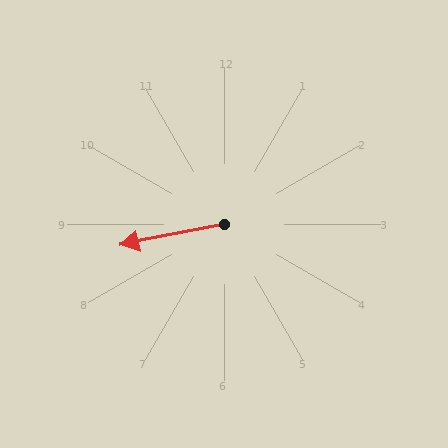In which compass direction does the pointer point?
West.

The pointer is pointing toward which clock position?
Roughly 9 o'clock.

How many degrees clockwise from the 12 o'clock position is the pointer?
Approximately 259 degrees.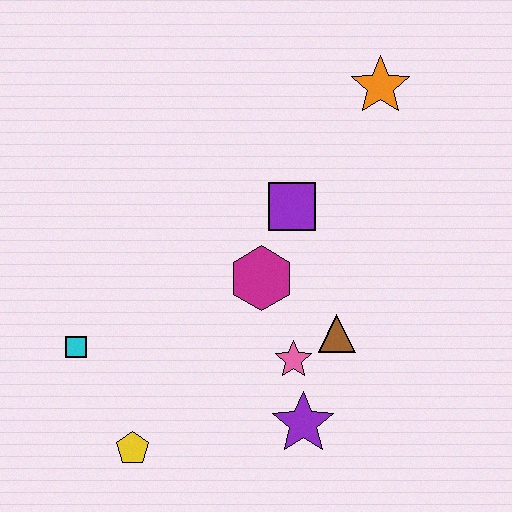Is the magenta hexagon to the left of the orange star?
Yes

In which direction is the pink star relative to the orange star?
The pink star is below the orange star.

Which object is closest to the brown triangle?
The pink star is closest to the brown triangle.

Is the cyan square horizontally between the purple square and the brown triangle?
No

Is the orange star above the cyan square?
Yes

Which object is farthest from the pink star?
The orange star is farthest from the pink star.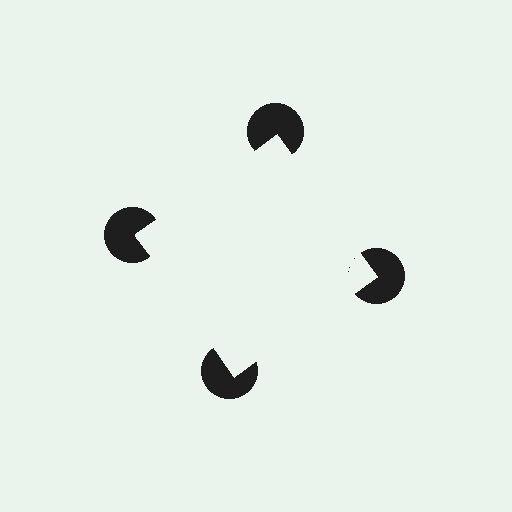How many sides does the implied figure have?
4 sides.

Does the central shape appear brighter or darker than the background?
It typically appears slightly brighter than the background, even though no actual brightness change is drawn.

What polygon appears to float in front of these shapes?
An illusory square — its edges are inferred from the aligned wedge cuts in the pac-man discs, not physically drawn.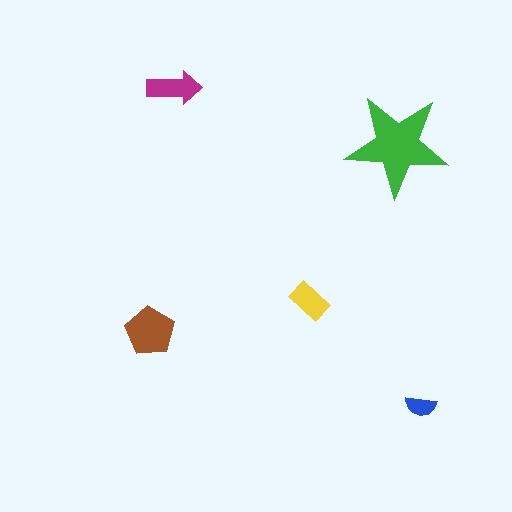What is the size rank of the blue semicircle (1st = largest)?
5th.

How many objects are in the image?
There are 5 objects in the image.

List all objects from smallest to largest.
The blue semicircle, the yellow rectangle, the magenta arrow, the brown pentagon, the green star.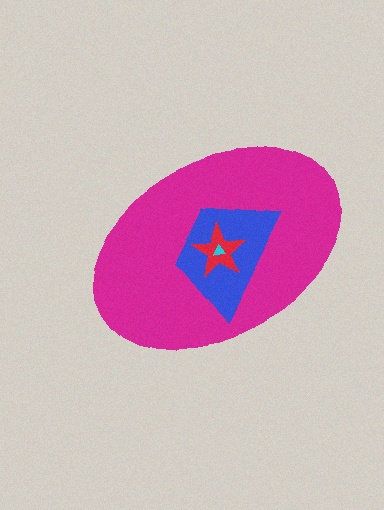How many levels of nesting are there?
4.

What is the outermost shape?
The magenta ellipse.